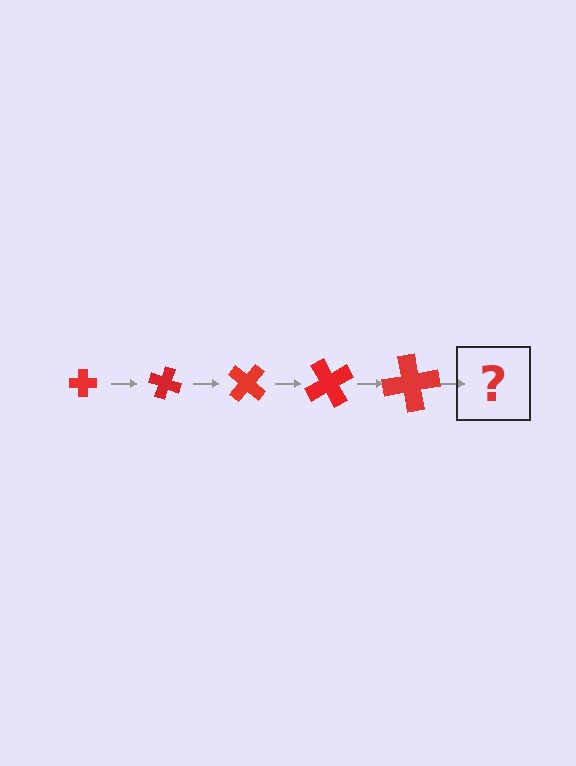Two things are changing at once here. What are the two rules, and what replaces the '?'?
The two rules are that the cross grows larger each step and it rotates 20 degrees each step. The '?' should be a cross, larger than the previous one and rotated 100 degrees from the start.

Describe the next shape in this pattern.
It should be a cross, larger than the previous one and rotated 100 degrees from the start.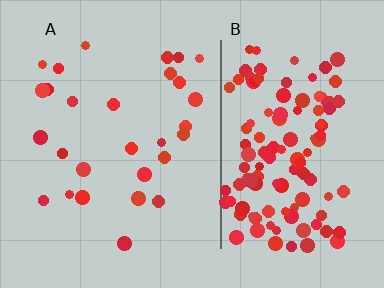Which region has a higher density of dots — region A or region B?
B (the right).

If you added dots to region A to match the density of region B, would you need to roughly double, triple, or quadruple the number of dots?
Approximately quadruple.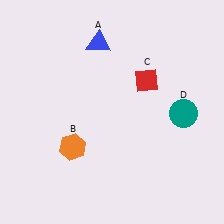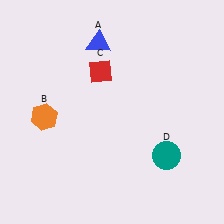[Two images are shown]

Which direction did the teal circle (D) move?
The teal circle (D) moved down.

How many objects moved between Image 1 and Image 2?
3 objects moved between the two images.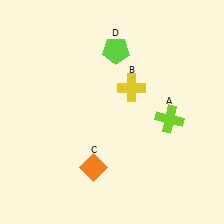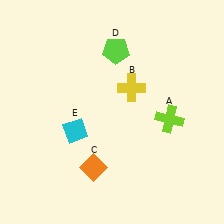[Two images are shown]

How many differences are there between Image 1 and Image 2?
There is 1 difference between the two images.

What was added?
A cyan diamond (E) was added in Image 2.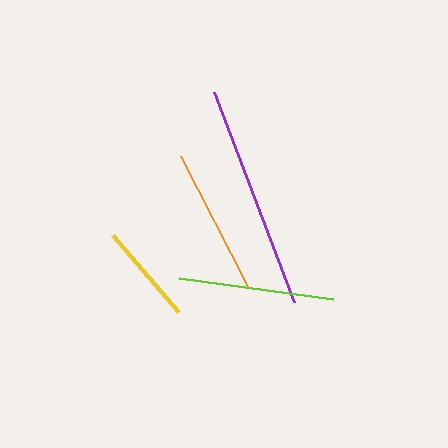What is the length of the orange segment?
The orange segment is approximately 146 pixels long.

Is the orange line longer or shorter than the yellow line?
The orange line is longer than the yellow line.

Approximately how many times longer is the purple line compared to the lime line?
The purple line is approximately 1.4 times the length of the lime line.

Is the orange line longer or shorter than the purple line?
The purple line is longer than the orange line.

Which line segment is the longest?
The purple line is the longest at approximately 224 pixels.